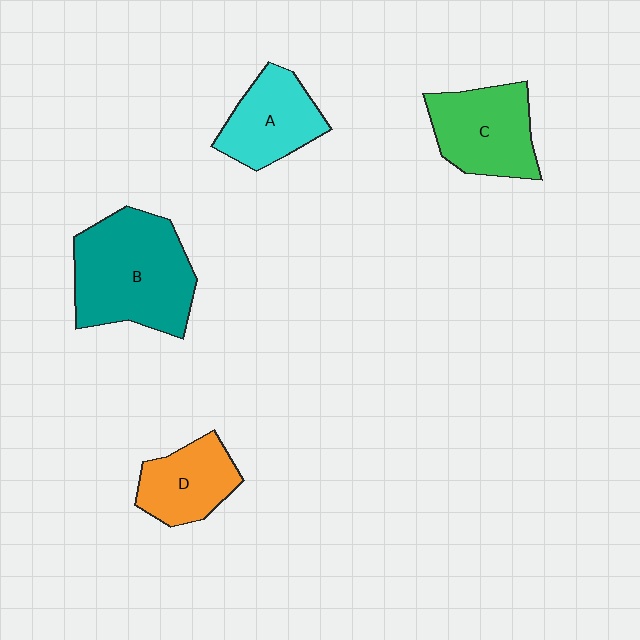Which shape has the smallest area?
Shape D (orange).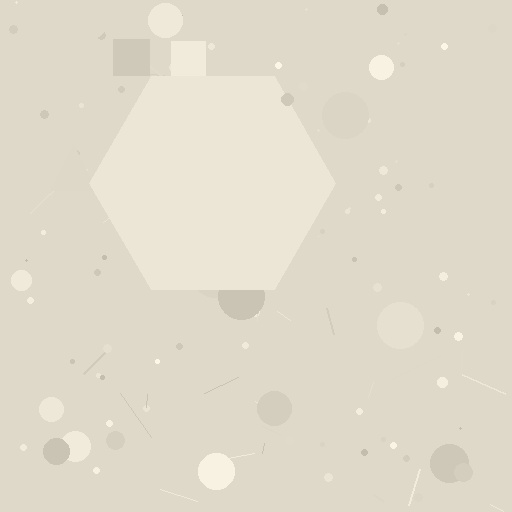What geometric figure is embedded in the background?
A hexagon is embedded in the background.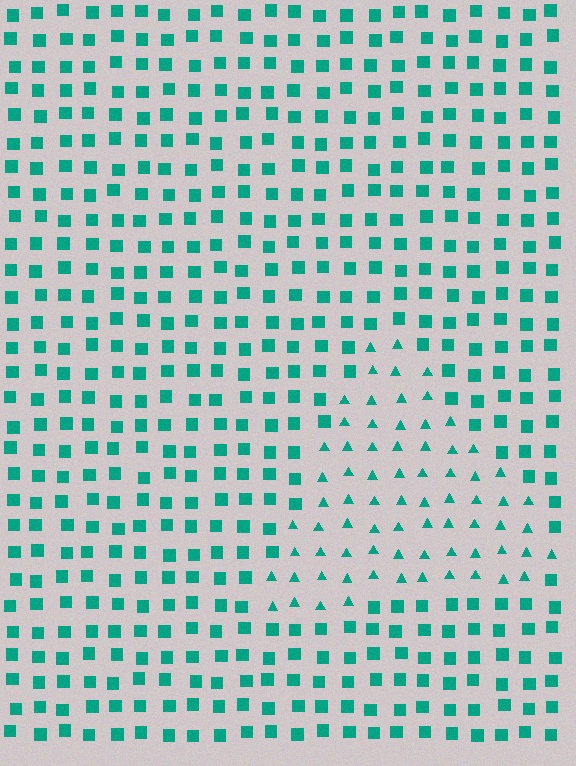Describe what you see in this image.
The image is filled with small teal elements arranged in a uniform grid. A triangle-shaped region contains triangles, while the surrounding area contains squares. The boundary is defined purely by the change in element shape.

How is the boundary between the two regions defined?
The boundary is defined by a change in element shape: triangles inside vs. squares outside. All elements share the same color and spacing.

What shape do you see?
I see a triangle.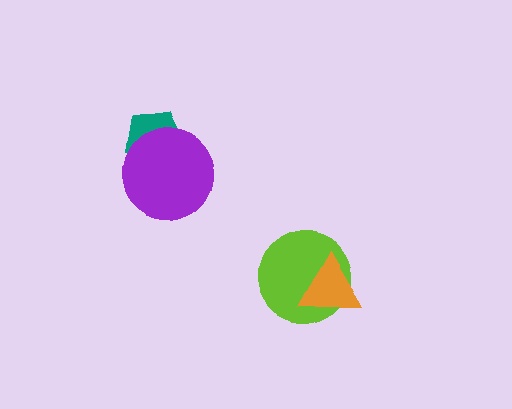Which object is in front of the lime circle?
The orange triangle is in front of the lime circle.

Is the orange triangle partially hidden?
No, no other shape covers it.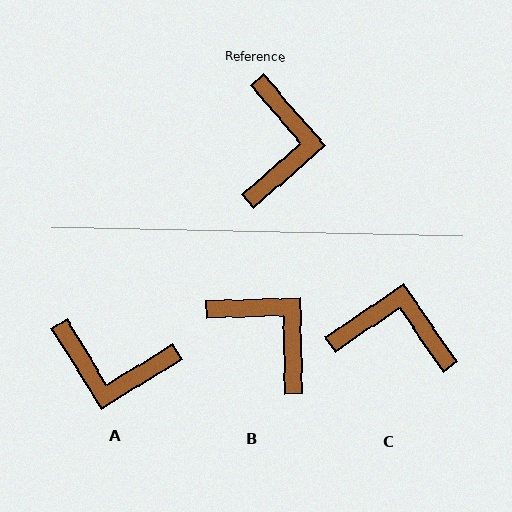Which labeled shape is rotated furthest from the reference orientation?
A, about 99 degrees away.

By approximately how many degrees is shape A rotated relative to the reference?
Approximately 99 degrees clockwise.